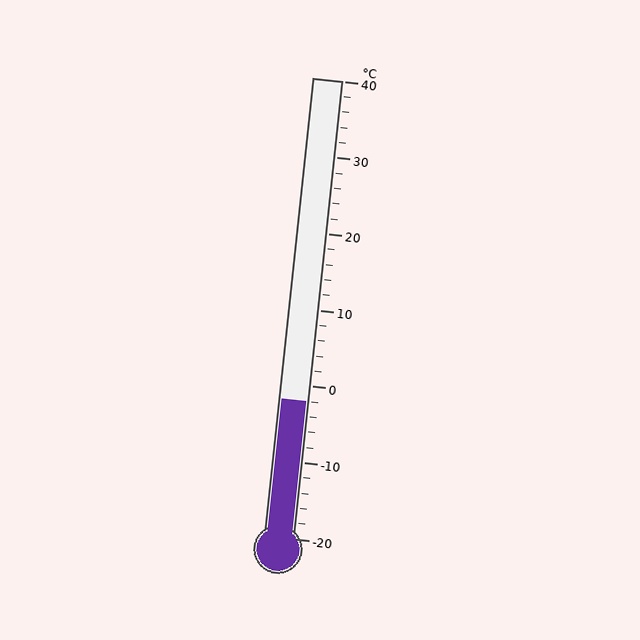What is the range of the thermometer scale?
The thermometer scale ranges from -20°C to 40°C.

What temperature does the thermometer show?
The thermometer shows approximately -2°C.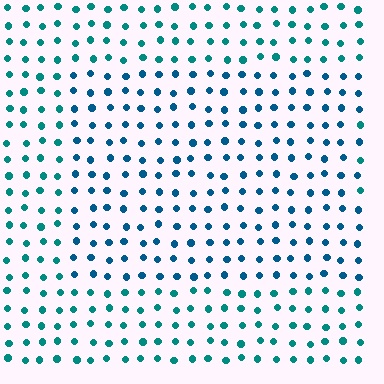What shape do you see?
I see a rectangle.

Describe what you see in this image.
The image is filled with small teal elements in a uniform arrangement. A rectangle-shaped region is visible where the elements are tinted to a slightly different hue, forming a subtle color boundary.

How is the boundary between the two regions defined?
The boundary is defined purely by a slight shift in hue (about 25 degrees). Spacing, size, and orientation are identical on both sides.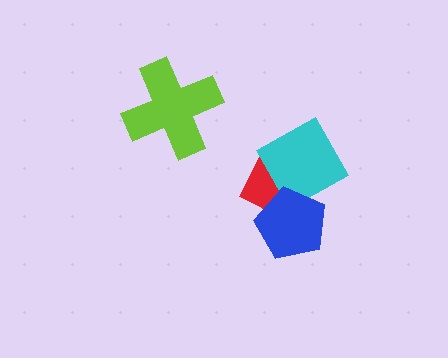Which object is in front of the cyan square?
The blue pentagon is in front of the cyan square.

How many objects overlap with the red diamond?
2 objects overlap with the red diamond.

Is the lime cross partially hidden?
No, no other shape covers it.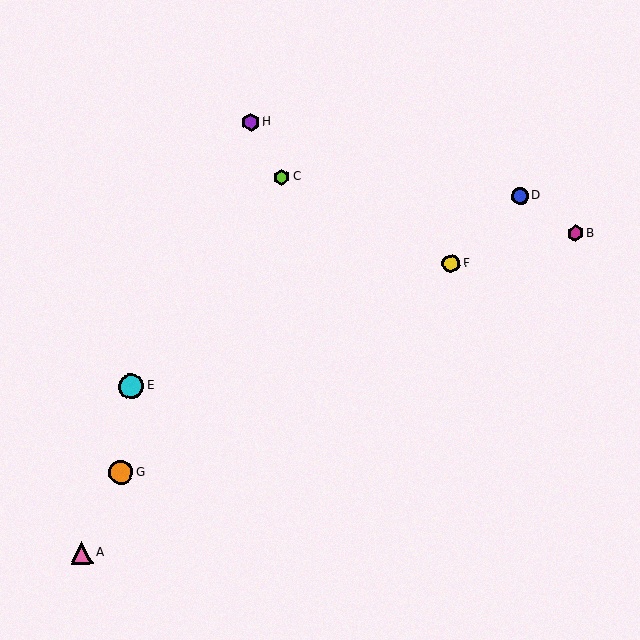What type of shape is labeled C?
Shape C is a lime hexagon.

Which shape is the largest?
The cyan circle (labeled E) is the largest.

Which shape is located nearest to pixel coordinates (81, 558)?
The pink triangle (labeled A) at (82, 553) is nearest to that location.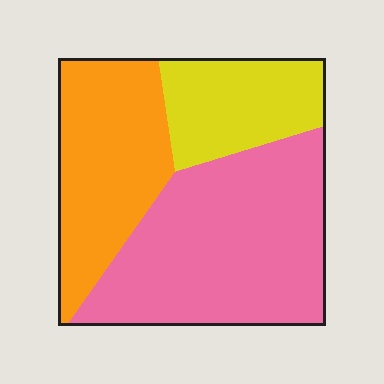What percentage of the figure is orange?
Orange covers about 30% of the figure.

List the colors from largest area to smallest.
From largest to smallest: pink, orange, yellow.